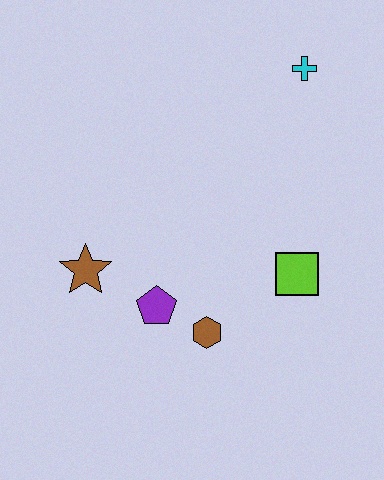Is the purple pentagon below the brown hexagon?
No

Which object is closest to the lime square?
The brown hexagon is closest to the lime square.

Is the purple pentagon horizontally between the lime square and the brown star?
Yes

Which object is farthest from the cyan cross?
The brown star is farthest from the cyan cross.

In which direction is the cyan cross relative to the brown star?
The cyan cross is to the right of the brown star.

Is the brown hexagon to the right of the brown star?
Yes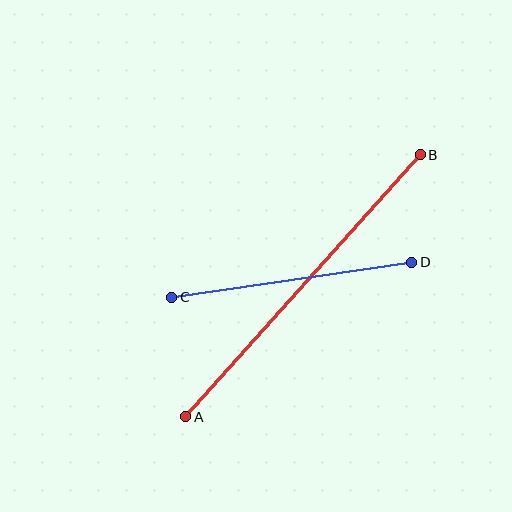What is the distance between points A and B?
The distance is approximately 352 pixels.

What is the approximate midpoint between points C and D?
The midpoint is at approximately (292, 280) pixels.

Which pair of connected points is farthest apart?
Points A and B are farthest apart.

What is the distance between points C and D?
The distance is approximately 242 pixels.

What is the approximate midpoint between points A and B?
The midpoint is at approximately (303, 286) pixels.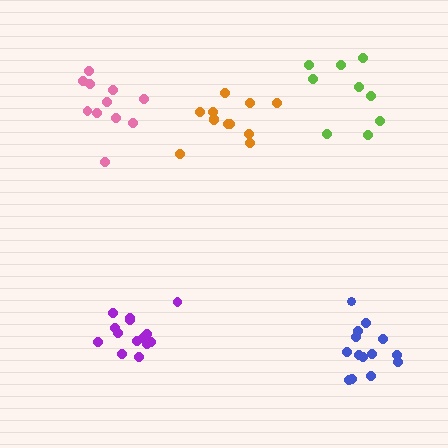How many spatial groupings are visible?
There are 5 spatial groupings.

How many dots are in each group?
Group 1: 10 dots, Group 2: 12 dots, Group 3: 14 dots, Group 4: 14 dots, Group 5: 11 dots (61 total).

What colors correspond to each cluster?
The clusters are colored: lime, orange, purple, blue, pink.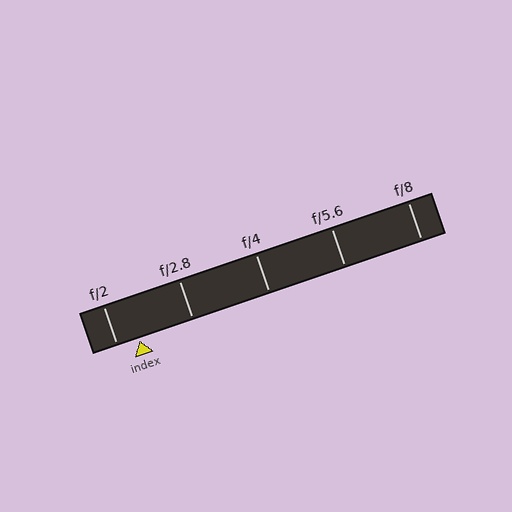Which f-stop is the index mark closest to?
The index mark is closest to f/2.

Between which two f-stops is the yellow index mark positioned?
The index mark is between f/2 and f/2.8.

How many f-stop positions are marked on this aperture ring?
There are 5 f-stop positions marked.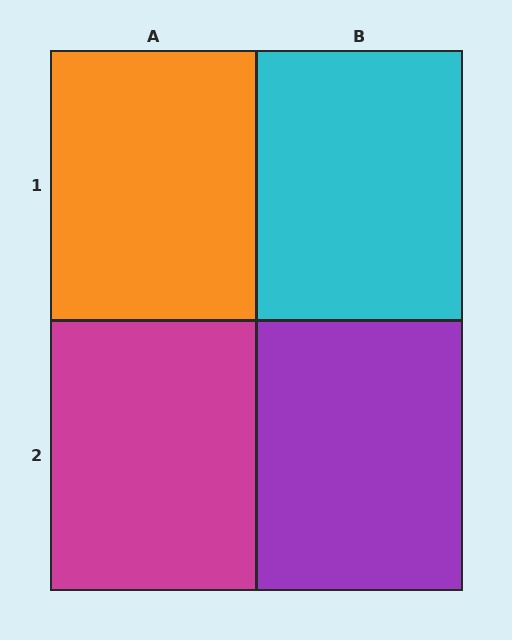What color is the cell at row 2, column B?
Purple.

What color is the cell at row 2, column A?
Magenta.